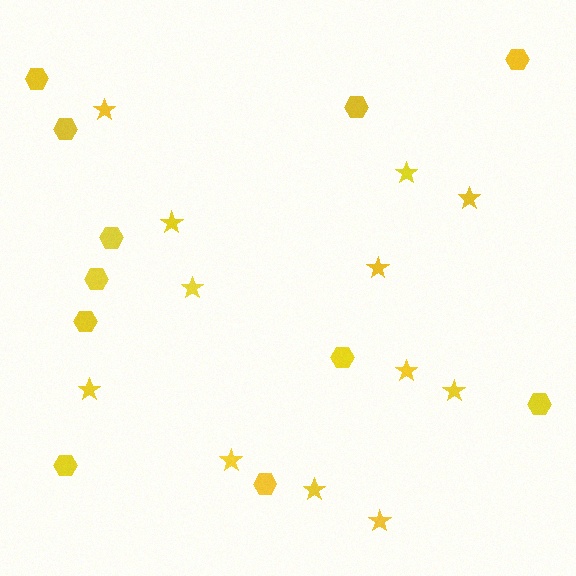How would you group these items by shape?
There are 2 groups: one group of hexagons (11) and one group of stars (12).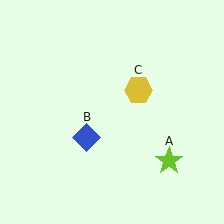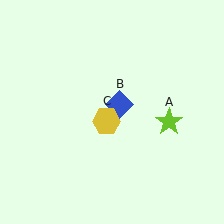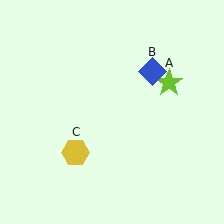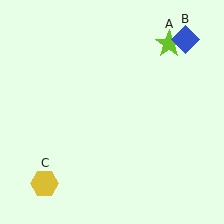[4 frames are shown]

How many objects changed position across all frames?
3 objects changed position: lime star (object A), blue diamond (object B), yellow hexagon (object C).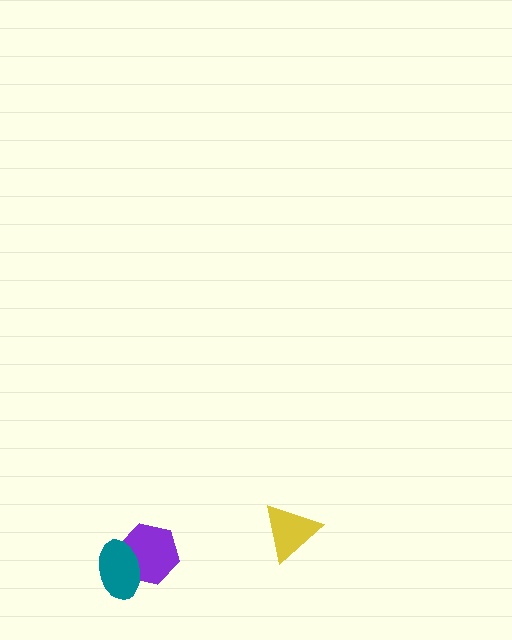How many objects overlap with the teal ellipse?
1 object overlaps with the teal ellipse.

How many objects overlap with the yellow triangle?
0 objects overlap with the yellow triangle.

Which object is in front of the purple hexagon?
The teal ellipse is in front of the purple hexagon.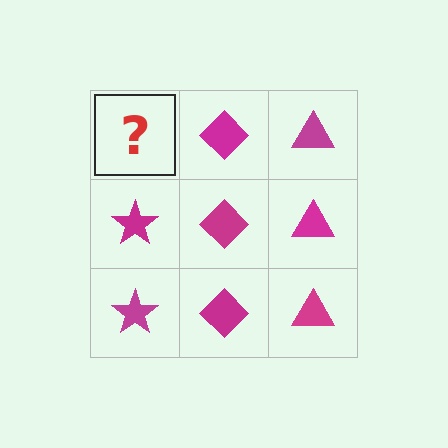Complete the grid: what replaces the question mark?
The question mark should be replaced with a magenta star.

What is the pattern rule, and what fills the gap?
The rule is that each column has a consistent shape. The gap should be filled with a magenta star.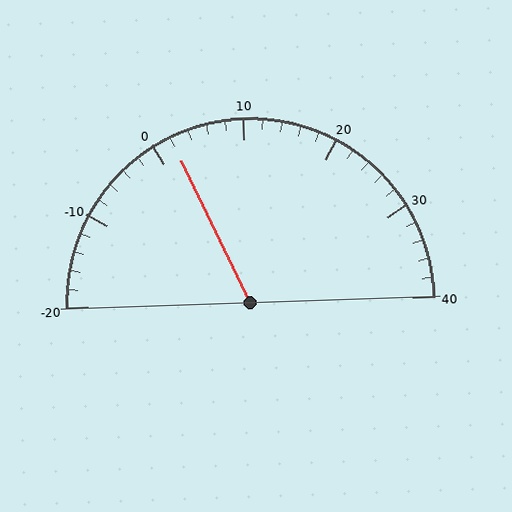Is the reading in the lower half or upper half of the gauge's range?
The reading is in the lower half of the range (-20 to 40).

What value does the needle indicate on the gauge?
The needle indicates approximately 2.